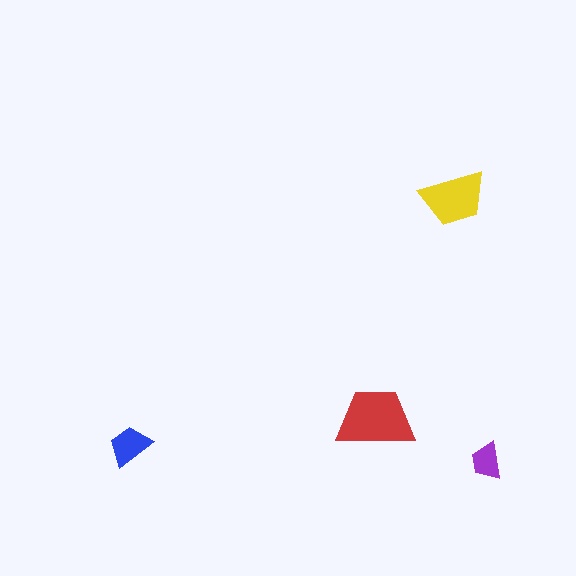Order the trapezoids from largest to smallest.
the red one, the yellow one, the blue one, the purple one.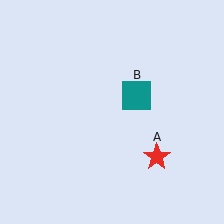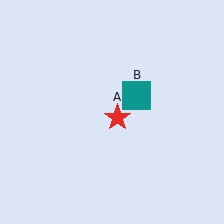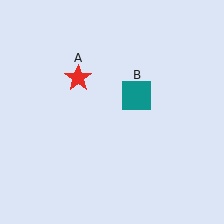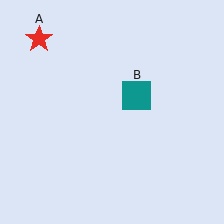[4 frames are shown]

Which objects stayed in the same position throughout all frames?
Teal square (object B) remained stationary.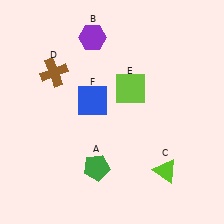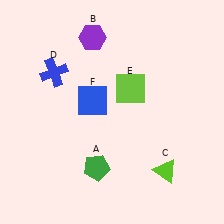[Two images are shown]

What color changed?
The cross (D) changed from brown in Image 1 to blue in Image 2.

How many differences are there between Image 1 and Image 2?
There is 1 difference between the two images.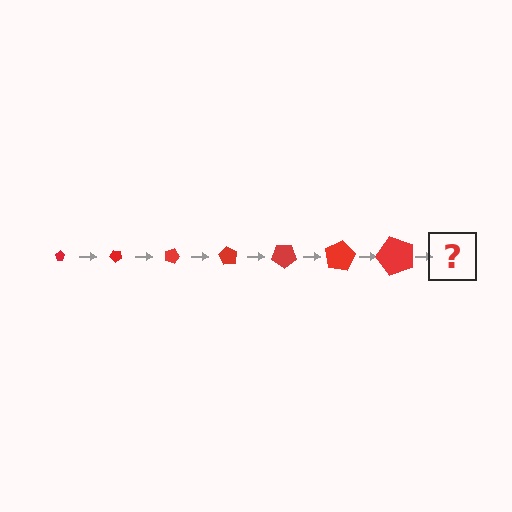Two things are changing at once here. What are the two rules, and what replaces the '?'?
The two rules are that the pentagon grows larger each step and it rotates 45 degrees each step. The '?' should be a pentagon, larger than the previous one and rotated 315 degrees from the start.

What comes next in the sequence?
The next element should be a pentagon, larger than the previous one and rotated 315 degrees from the start.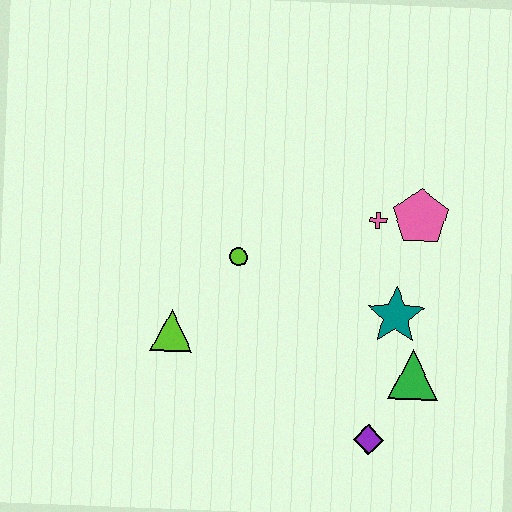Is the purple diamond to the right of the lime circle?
Yes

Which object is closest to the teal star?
The green triangle is closest to the teal star.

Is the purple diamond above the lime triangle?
No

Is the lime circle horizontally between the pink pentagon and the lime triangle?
Yes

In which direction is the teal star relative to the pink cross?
The teal star is below the pink cross.